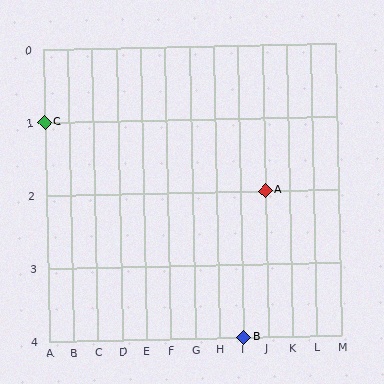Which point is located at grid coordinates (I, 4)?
Point B is at (I, 4).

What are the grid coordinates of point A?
Point A is at grid coordinates (J, 2).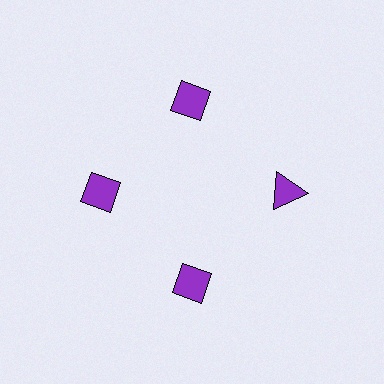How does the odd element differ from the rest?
It has a different shape: triangle instead of diamond.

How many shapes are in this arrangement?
There are 4 shapes arranged in a ring pattern.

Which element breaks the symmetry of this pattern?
The purple triangle at roughly the 3 o'clock position breaks the symmetry. All other shapes are purple diamonds.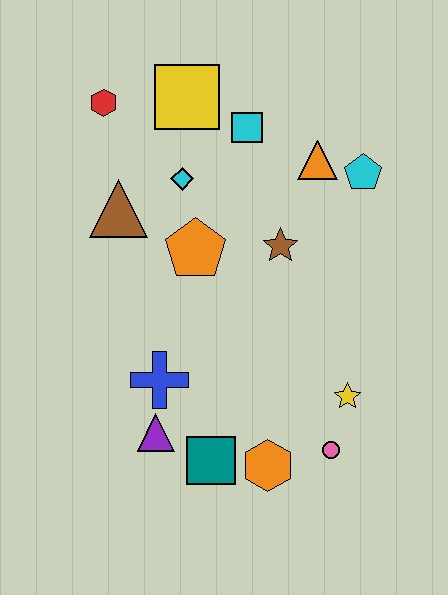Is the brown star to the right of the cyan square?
Yes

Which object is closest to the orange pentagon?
The cyan diamond is closest to the orange pentagon.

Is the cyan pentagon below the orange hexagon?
No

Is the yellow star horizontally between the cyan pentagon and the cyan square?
Yes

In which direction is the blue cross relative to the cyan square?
The blue cross is below the cyan square.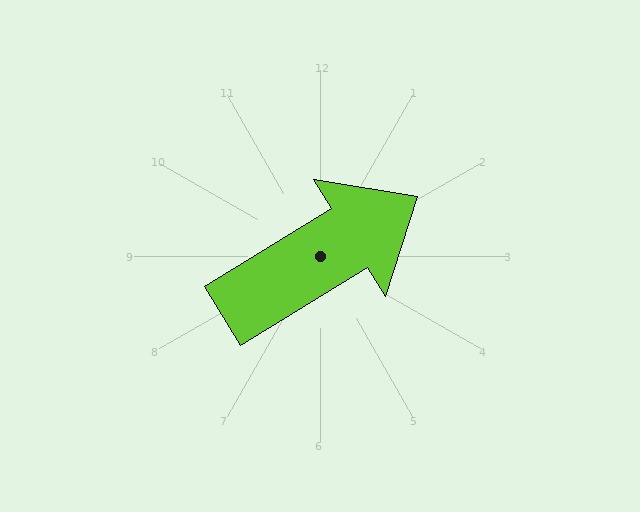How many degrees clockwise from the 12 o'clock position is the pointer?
Approximately 58 degrees.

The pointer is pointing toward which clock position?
Roughly 2 o'clock.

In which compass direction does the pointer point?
Northeast.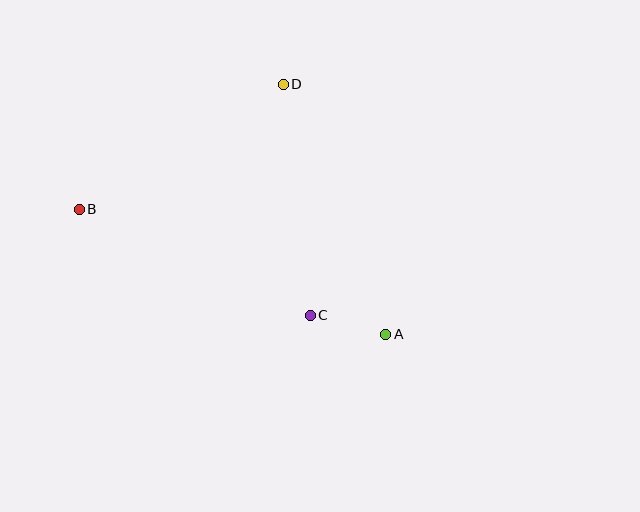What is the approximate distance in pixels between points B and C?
The distance between B and C is approximately 254 pixels.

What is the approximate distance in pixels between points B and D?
The distance between B and D is approximately 240 pixels.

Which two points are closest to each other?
Points A and C are closest to each other.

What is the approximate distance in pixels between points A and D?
The distance between A and D is approximately 270 pixels.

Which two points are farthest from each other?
Points A and B are farthest from each other.